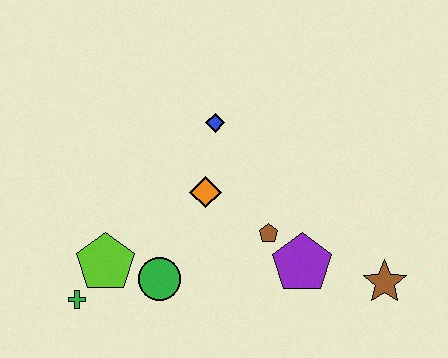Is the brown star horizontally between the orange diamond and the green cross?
No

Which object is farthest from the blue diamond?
The brown star is farthest from the blue diamond.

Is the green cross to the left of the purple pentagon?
Yes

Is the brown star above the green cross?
Yes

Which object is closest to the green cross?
The lime pentagon is closest to the green cross.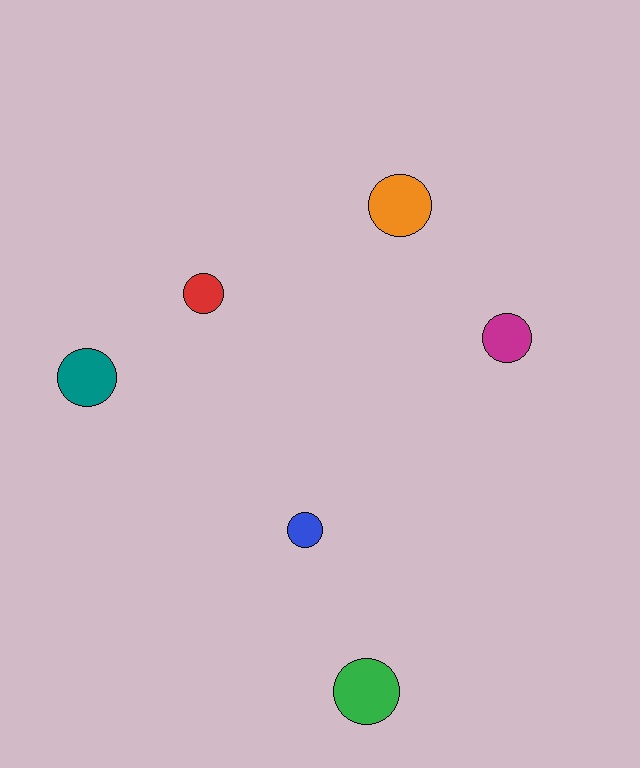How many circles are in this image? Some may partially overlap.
There are 6 circles.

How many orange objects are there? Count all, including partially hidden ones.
There is 1 orange object.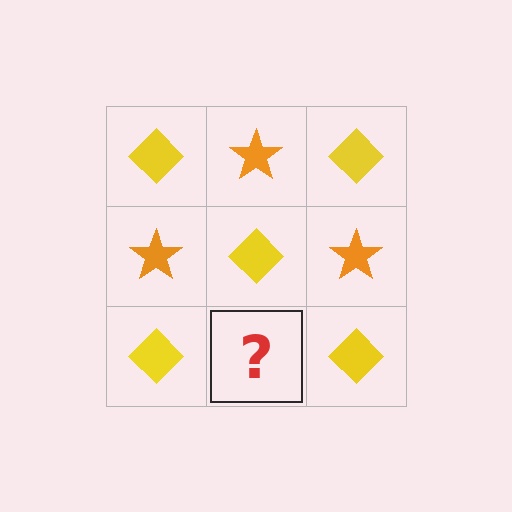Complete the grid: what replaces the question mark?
The question mark should be replaced with an orange star.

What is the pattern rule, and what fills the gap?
The rule is that it alternates yellow diamond and orange star in a checkerboard pattern. The gap should be filled with an orange star.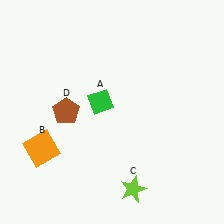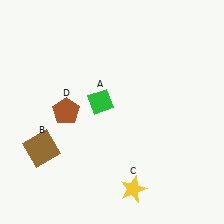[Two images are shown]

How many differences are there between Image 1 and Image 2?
There are 2 differences between the two images.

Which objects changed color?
B changed from orange to brown. C changed from lime to yellow.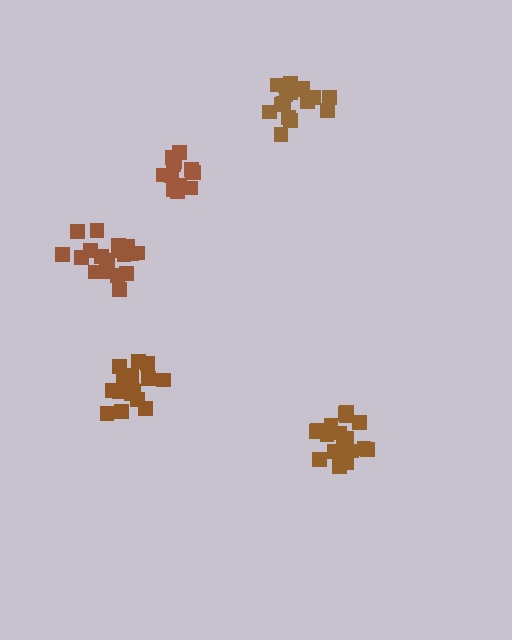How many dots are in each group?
Group 1: 19 dots, Group 2: 19 dots, Group 3: 18 dots, Group 4: 13 dots, Group 5: 18 dots (87 total).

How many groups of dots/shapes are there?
There are 5 groups.